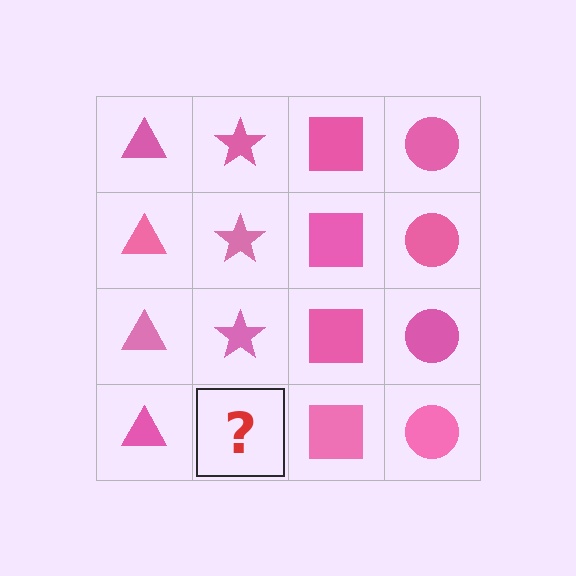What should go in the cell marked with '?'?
The missing cell should contain a pink star.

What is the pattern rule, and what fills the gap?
The rule is that each column has a consistent shape. The gap should be filled with a pink star.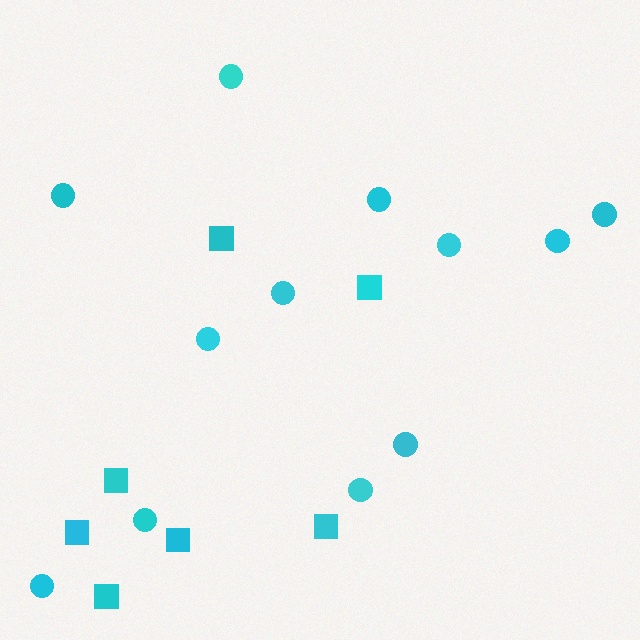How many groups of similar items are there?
There are 2 groups: one group of circles (12) and one group of squares (7).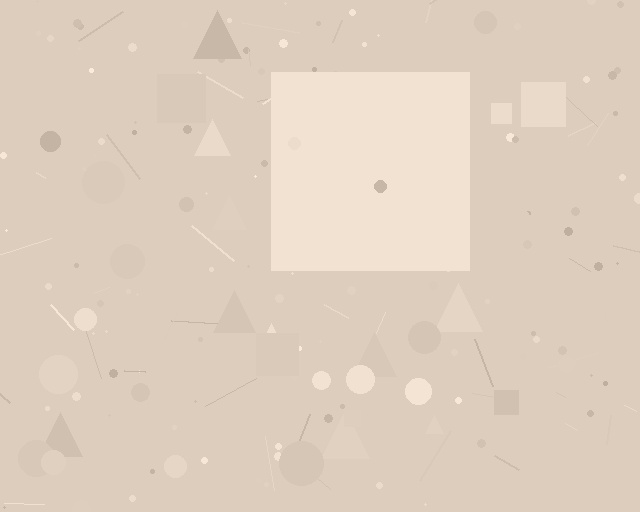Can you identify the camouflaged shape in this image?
The camouflaged shape is a square.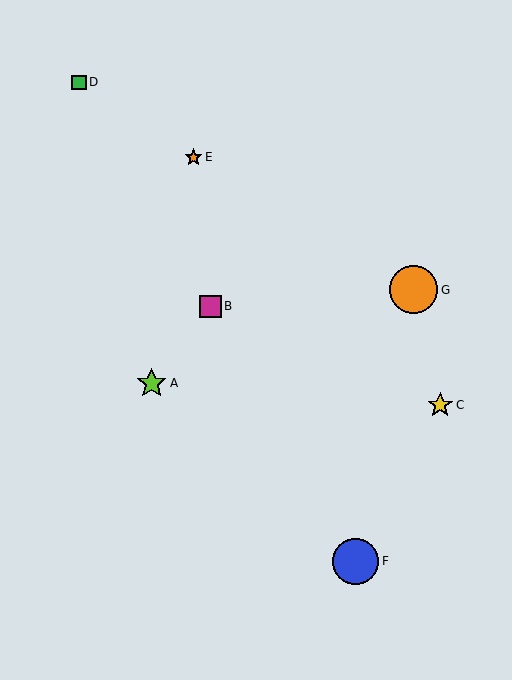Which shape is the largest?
The orange circle (labeled G) is the largest.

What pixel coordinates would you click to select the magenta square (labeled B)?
Click at (210, 306) to select the magenta square B.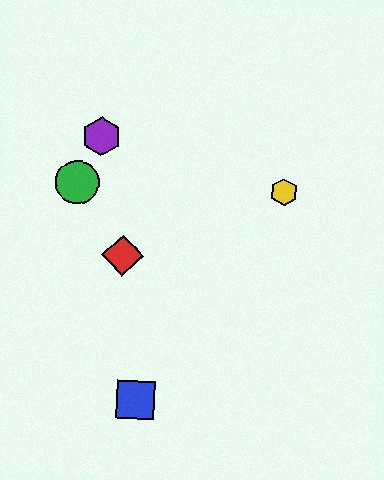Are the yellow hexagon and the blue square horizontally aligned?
No, the yellow hexagon is at y≈192 and the blue square is at y≈400.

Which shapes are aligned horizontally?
The green circle, the yellow hexagon are aligned horizontally.